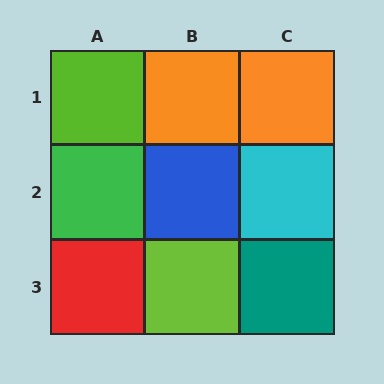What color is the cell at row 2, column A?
Green.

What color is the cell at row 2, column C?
Cyan.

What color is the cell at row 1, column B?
Orange.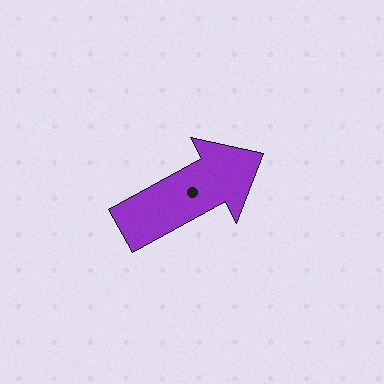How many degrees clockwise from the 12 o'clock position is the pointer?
Approximately 61 degrees.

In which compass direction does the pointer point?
Northeast.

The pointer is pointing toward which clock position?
Roughly 2 o'clock.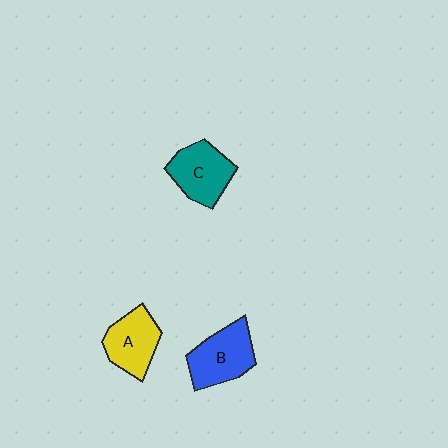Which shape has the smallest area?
Shape A (yellow).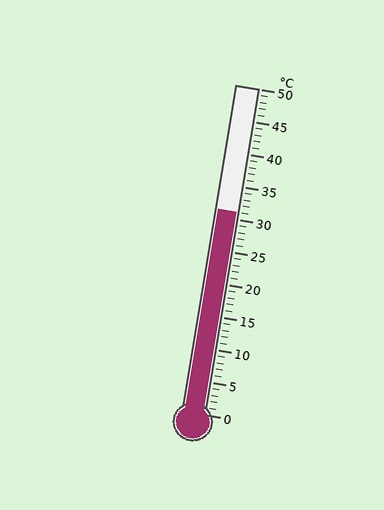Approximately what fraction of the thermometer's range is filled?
The thermometer is filled to approximately 60% of its range.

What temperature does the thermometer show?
The thermometer shows approximately 31°C.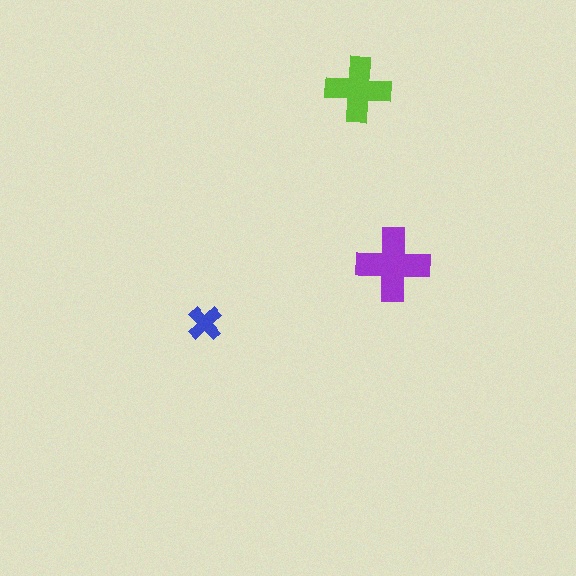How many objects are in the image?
There are 3 objects in the image.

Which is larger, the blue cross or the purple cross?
The purple one.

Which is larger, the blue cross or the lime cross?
The lime one.